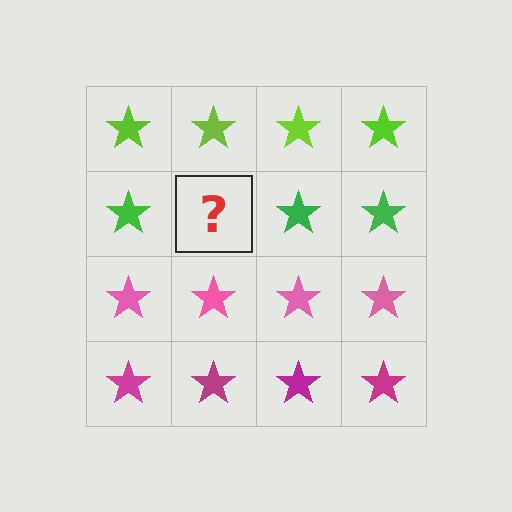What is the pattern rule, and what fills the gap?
The rule is that each row has a consistent color. The gap should be filled with a green star.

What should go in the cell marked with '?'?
The missing cell should contain a green star.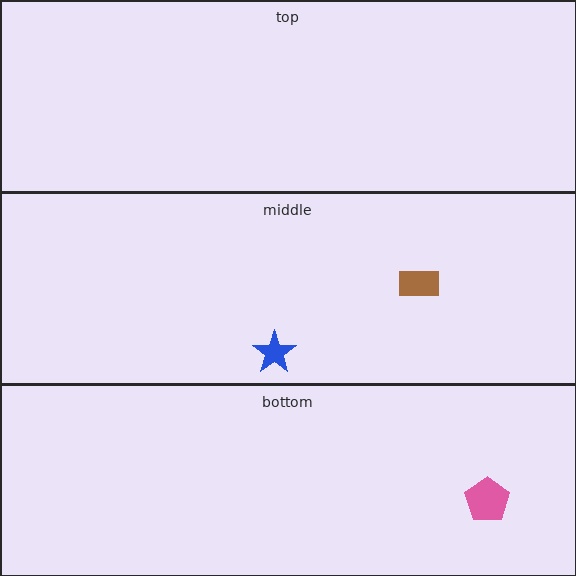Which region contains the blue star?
The middle region.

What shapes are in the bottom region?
The pink pentagon.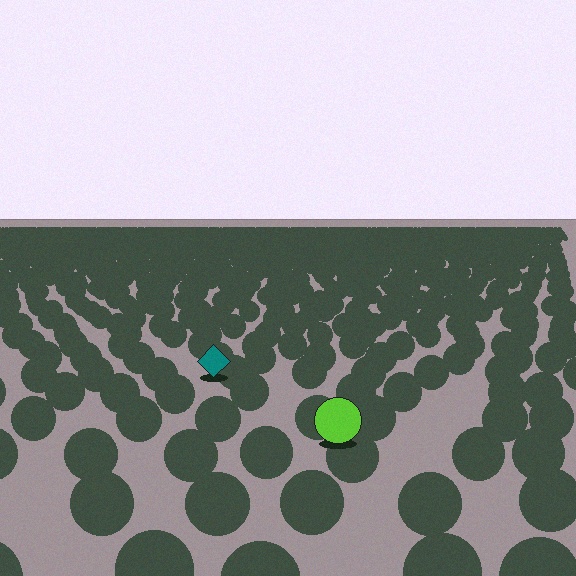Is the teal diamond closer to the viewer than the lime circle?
No. The lime circle is closer — you can tell from the texture gradient: the ground texture is coarser near it.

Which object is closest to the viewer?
The lime circle is closest. The texture marks near it are larger and more spread out.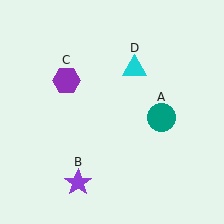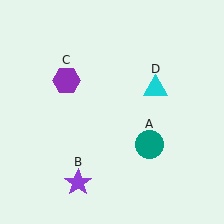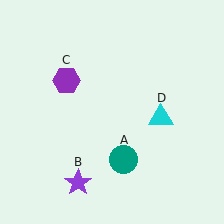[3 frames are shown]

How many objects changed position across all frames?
2 objects changed position: teal circle (object A), cyan triangle (object D).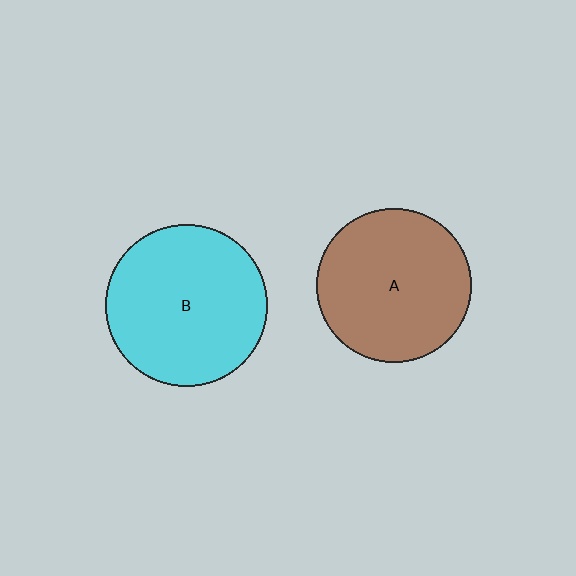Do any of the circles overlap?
No, none of the circles overlap.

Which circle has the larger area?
Circle B (cyan).